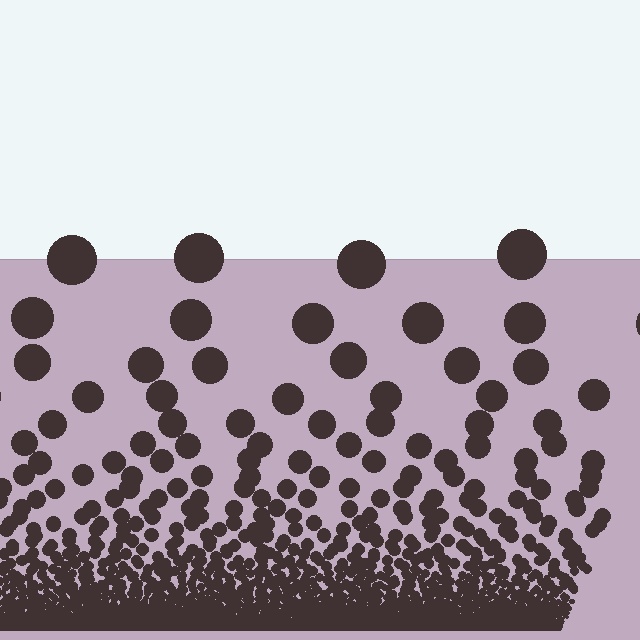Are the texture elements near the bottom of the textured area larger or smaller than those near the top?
Smaller. The gradient is inverted — elements near the bottom are smaller and denser.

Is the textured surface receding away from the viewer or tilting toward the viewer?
The surface appears to tilt toward the viewer. Texture elements get larger and sparser toward the top.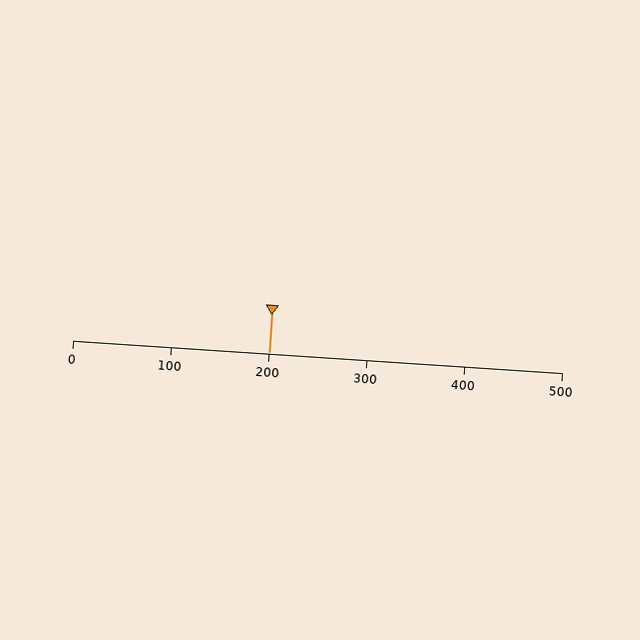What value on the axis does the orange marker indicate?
The marker indicates approximately 200.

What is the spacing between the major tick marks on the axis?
The major ticks are spaced 100 apart.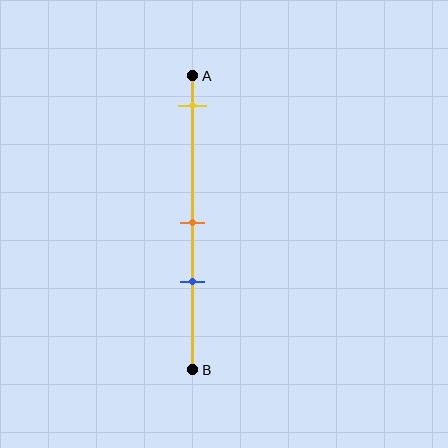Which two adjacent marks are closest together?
The orange and blue marks are the closest adjacent pair.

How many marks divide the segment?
There are 3 marks dividing the segment.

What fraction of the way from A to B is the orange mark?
The orange mark is approximately 50% (0.5) of the way from A to B.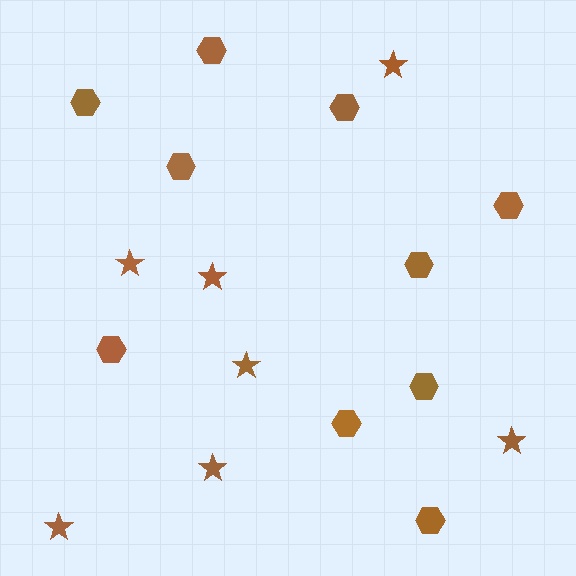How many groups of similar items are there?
There are 2 groups: one group of stars (7) and one group of hexagons (10).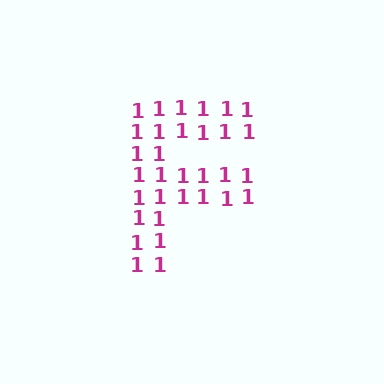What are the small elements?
The small elements are digit 1's.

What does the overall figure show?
The overall figure shows the letter F.